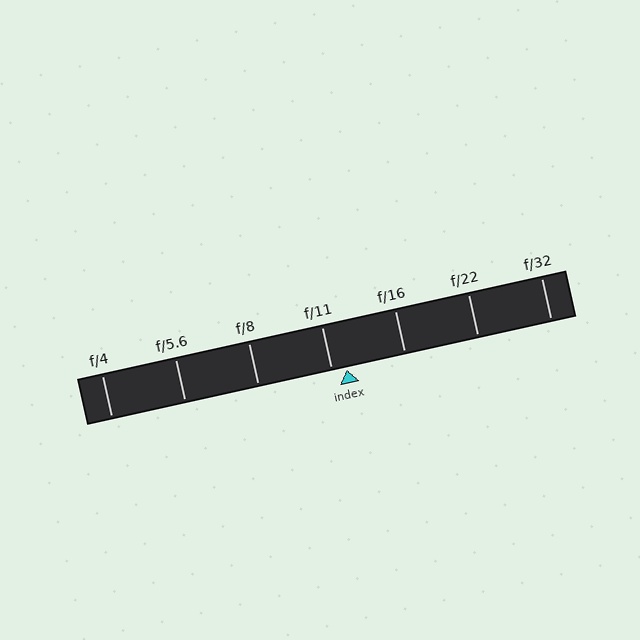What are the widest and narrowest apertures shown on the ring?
The widest aperture shown is f/4 and the narrowest is f/32.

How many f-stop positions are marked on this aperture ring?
There are 7 f-stop positions marked.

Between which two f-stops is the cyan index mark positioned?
The index mark is between f/11 and f/16.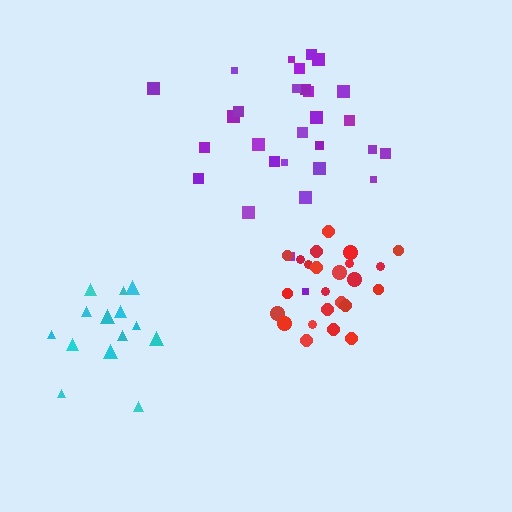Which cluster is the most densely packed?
Red.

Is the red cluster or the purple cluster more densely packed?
Red.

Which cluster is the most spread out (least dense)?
Purple.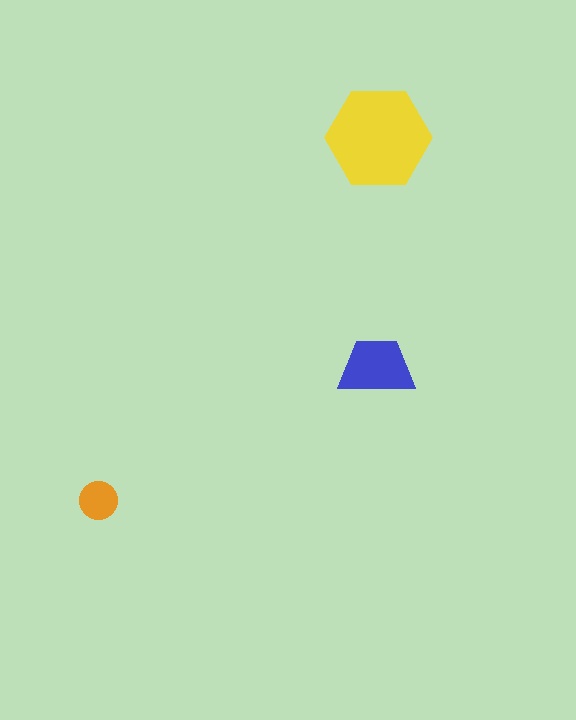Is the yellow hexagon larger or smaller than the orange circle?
Larger.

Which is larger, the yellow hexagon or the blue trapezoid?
The yellow hexagon.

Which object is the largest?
The yellow hexagon.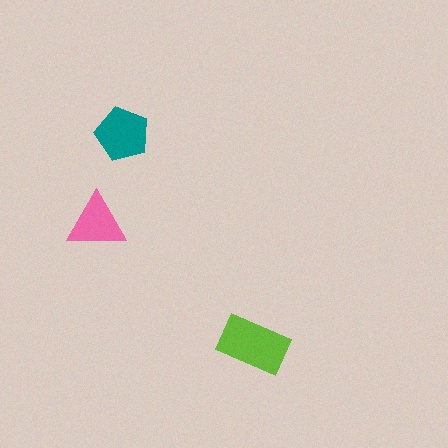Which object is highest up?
The teal pentagon is topmost.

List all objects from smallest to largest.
The pink triangle, the teal pentagon, the lime rectangle.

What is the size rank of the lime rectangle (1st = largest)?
1st.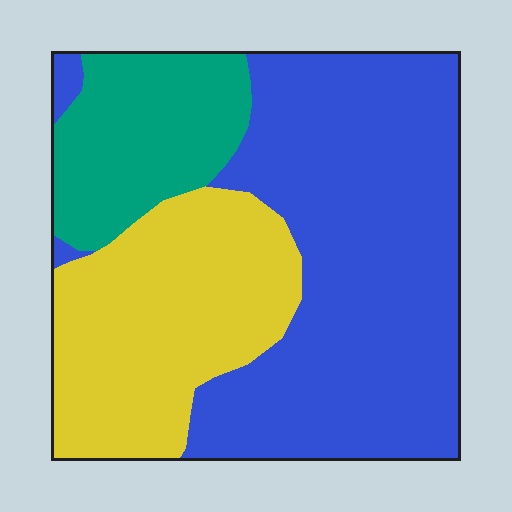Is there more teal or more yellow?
Yellow.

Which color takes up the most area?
Blue, at roughly 55%.